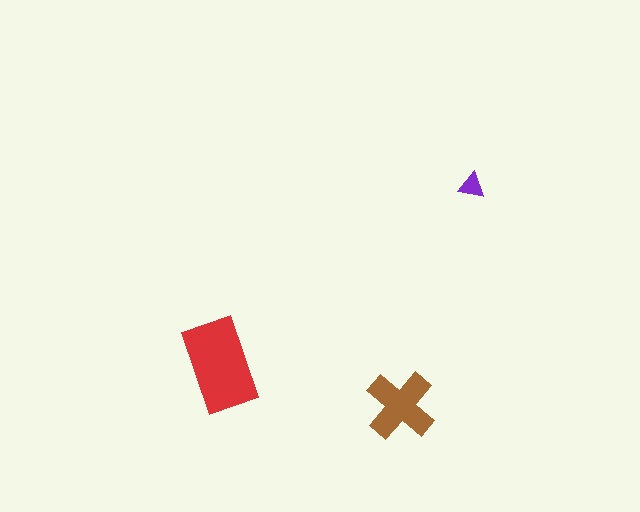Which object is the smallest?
The purple triangle.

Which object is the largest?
The red rectangle.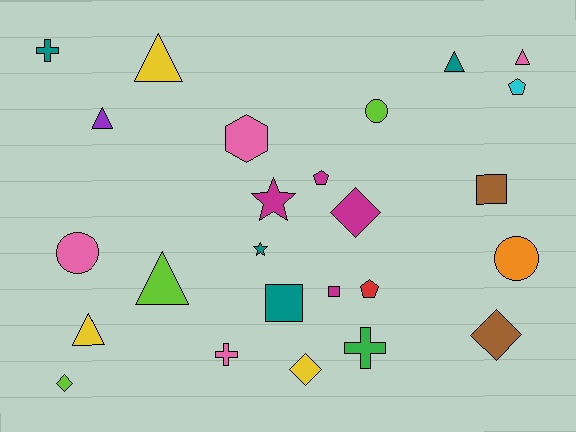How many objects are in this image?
There are 25 objects.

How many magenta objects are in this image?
There are 4 magenta objects.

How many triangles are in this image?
There are 6 triangles.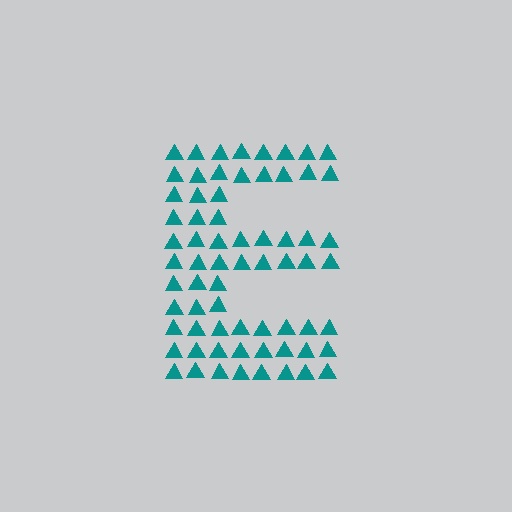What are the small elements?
The small elements are triangles.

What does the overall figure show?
The overall figure shows the letter E.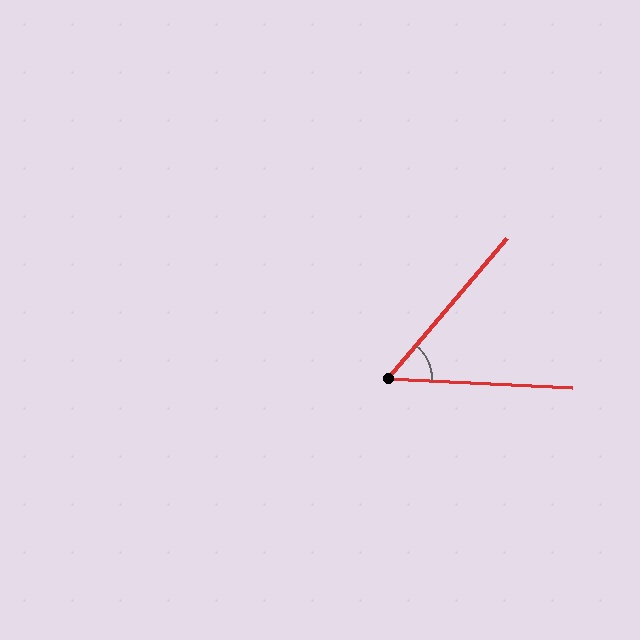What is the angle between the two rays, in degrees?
Approximately 52 degrees.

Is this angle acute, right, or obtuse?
It is acute.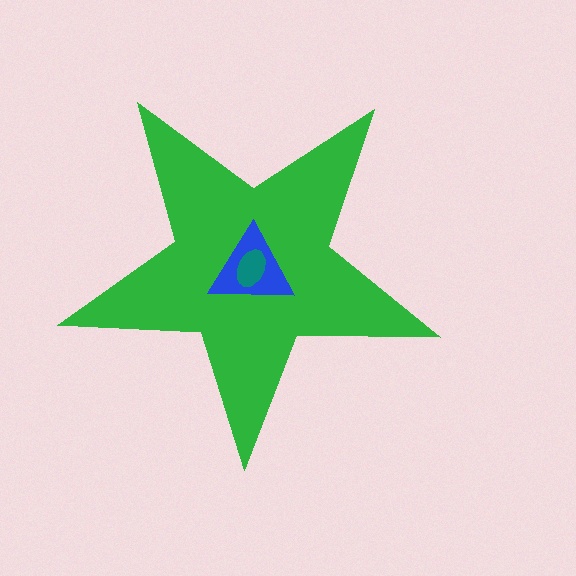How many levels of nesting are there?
3.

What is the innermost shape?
The teal ellipse.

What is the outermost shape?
The green star.